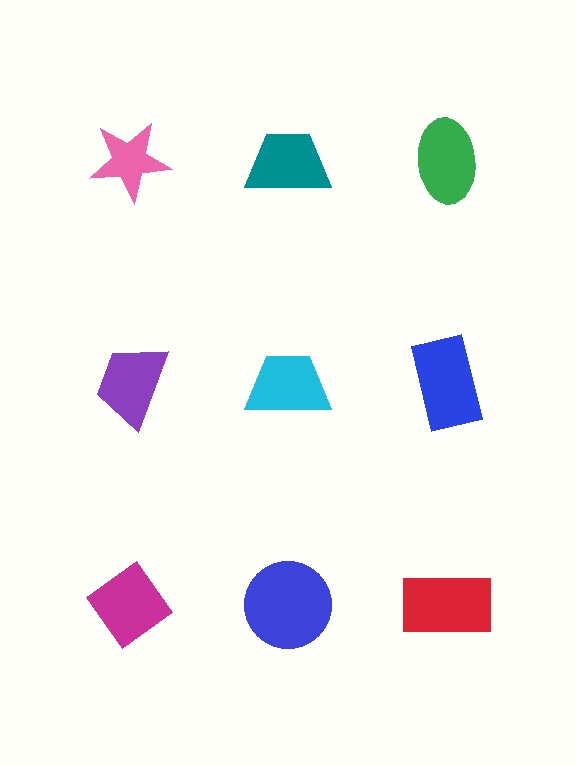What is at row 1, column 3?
A green ellipse.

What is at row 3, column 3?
A red rectangle.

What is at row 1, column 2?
A teal trapezoid.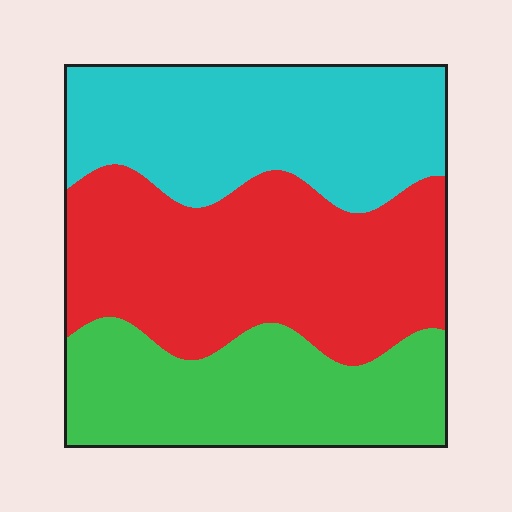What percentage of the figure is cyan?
Cyan covers roughly 30% of the figure.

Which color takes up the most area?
Red, at roughly 40%.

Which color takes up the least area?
Green, at roughly 30%.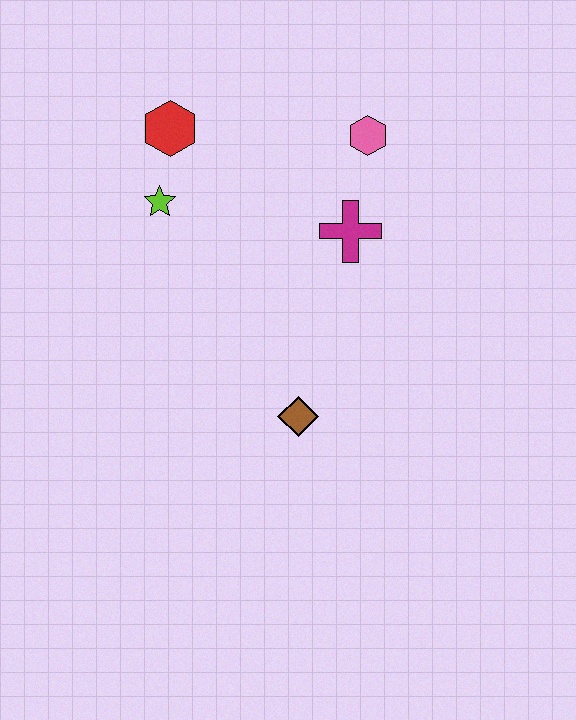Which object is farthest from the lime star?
The brown diamond is farthest from the lime star.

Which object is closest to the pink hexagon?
The magenta cross is closest to the pink hexagon.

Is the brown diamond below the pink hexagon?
Yes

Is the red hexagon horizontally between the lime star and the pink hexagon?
Yes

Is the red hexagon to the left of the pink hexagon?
Yes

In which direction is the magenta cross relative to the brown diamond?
The magenta cross is above the brown diamond.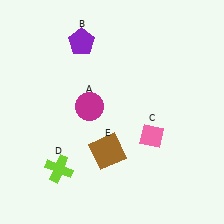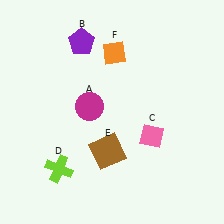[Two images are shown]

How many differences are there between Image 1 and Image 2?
There is 1 difference between the two images.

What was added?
An orange diamond (F) was added in Image 2.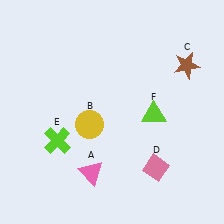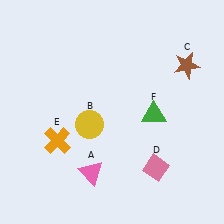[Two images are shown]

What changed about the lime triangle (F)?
In Image 1, F is lime. In Image 2, it changed to green.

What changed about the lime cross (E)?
In Image 1, E is lime. In Image 2, it changed to orange.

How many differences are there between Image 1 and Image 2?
There are 2 differences between the two images.